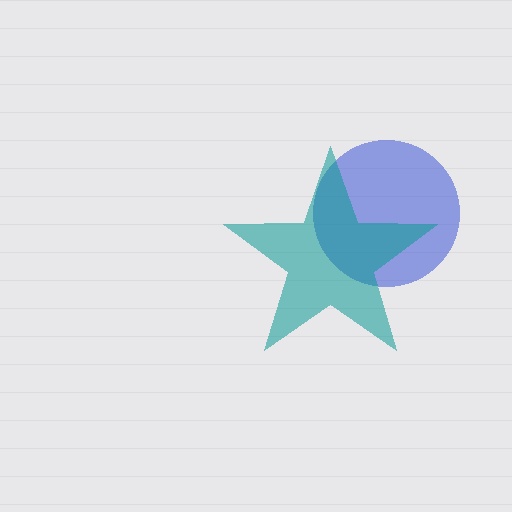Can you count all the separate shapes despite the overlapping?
Yes, there are 2 separate shapes.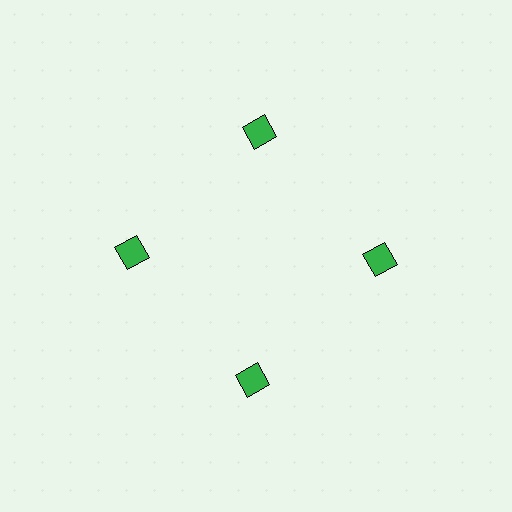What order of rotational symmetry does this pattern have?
This pattern has 4-fold rotational symmetry.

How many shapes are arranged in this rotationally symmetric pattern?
There are 4 shapes, arranged in 4 groups of 1.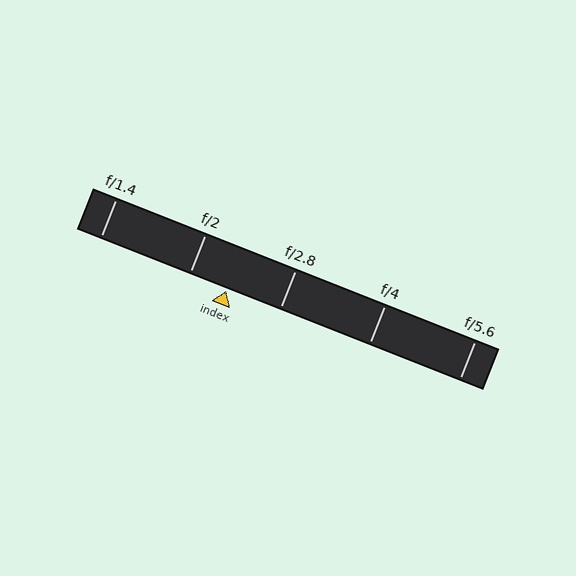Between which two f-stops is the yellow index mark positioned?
The index mark is between f/2 and f/2.8.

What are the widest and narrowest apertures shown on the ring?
The widest aperture shown is f/1.4 and the narrowest is f/5.6.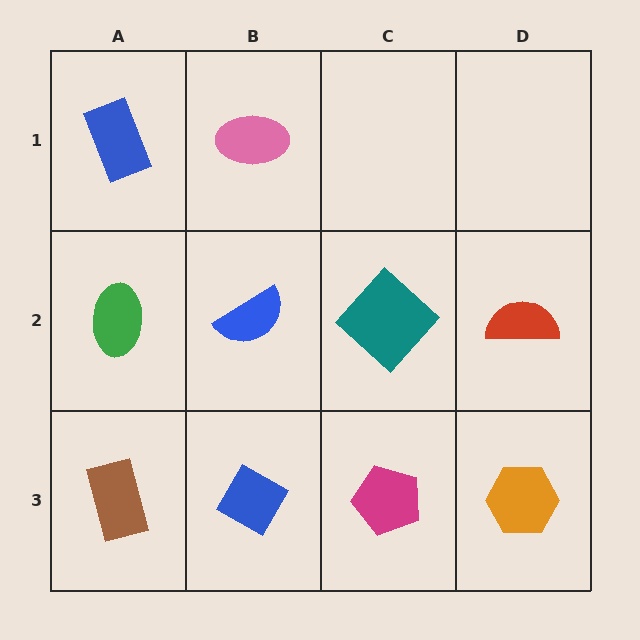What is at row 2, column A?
A green ellipse.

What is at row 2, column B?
A blue semicircle.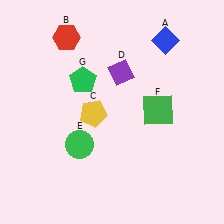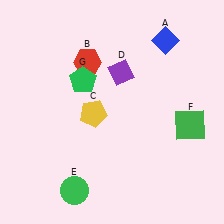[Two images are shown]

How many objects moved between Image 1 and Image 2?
3 objects moved between the two images.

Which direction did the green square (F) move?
The green square (F) moved right.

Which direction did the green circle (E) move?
The green circle (E) moved down.